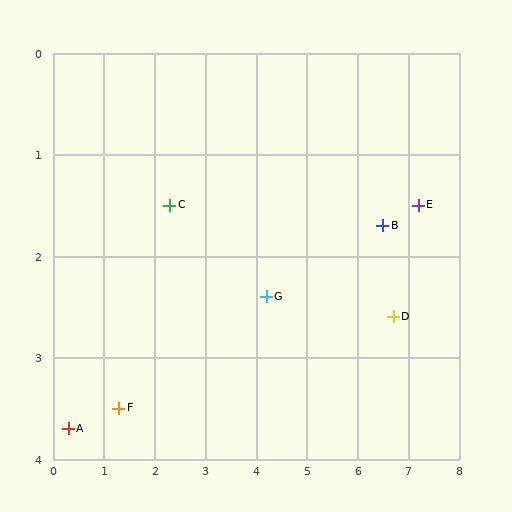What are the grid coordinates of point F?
Point F is at approximately (1.3, 3.5).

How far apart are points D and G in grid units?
Points D and G are about 2.5 grid units apart.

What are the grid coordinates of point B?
Point B is at approximately (6.5, 1.7).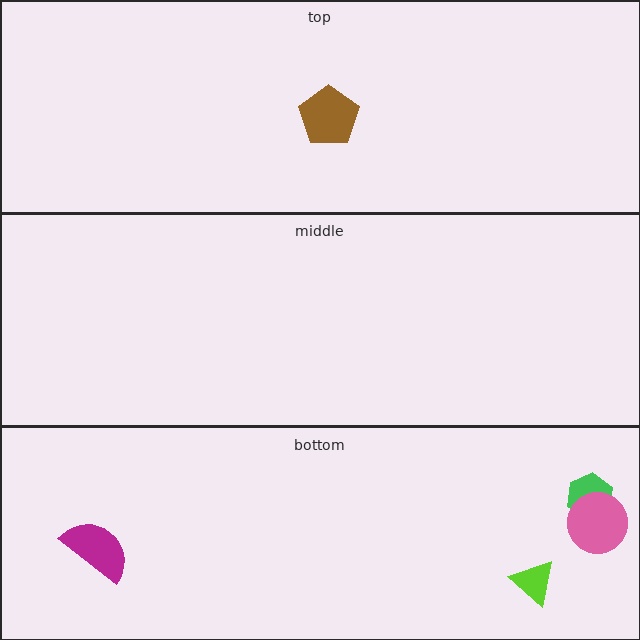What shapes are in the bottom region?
The lime triangle, the green hexagon, the pink circle, the magenta semicircle.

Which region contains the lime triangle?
The bottom region.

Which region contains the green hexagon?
The bottom region.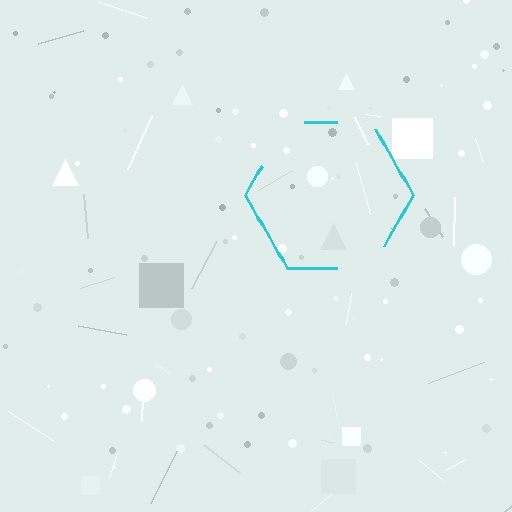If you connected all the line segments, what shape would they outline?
They would outline a hexagon.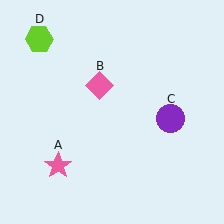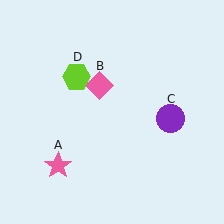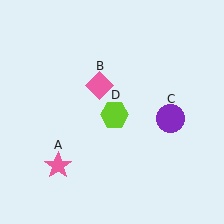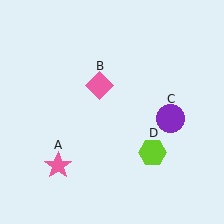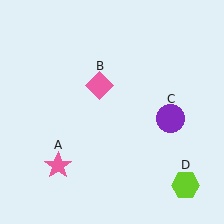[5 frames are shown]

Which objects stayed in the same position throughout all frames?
Pink star (object A) and pink diamond (object B) and purple circle (object C) remained stationary.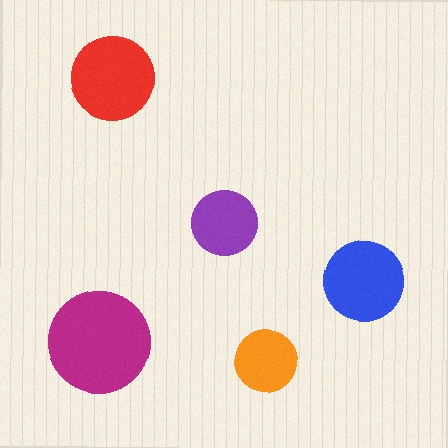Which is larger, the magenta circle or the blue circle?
The magenta one.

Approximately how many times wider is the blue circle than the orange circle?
About 1.5 times wider.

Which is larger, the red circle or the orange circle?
The red one.